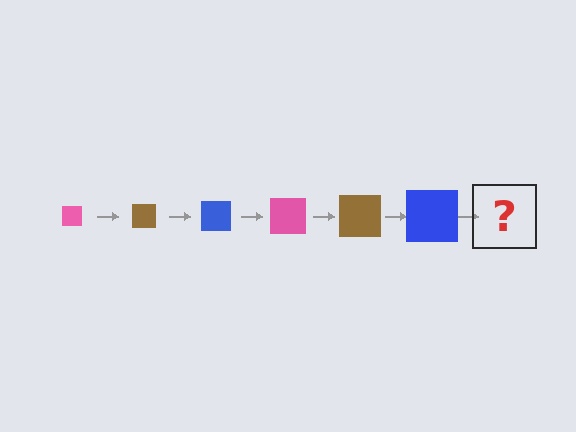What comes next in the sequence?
The next element should be a pink square, larger than the previous one.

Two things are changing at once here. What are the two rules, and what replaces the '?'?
The two rules are that the square grows larger each step and the color cycles through pink, brown, and blue. The '?' should be a pink square, larger than the previous one.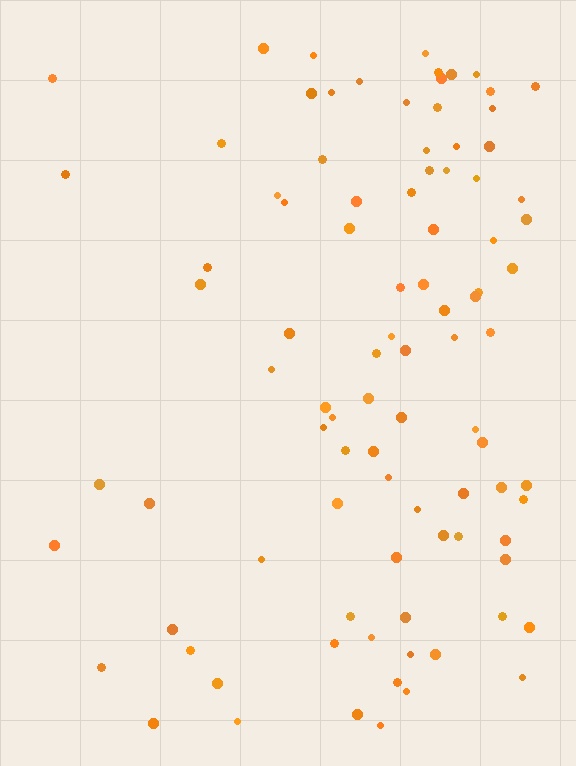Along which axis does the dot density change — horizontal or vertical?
Horizontal.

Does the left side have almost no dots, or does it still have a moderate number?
Still a moderate number, just noticeably fewer than the right.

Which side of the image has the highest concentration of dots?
The right.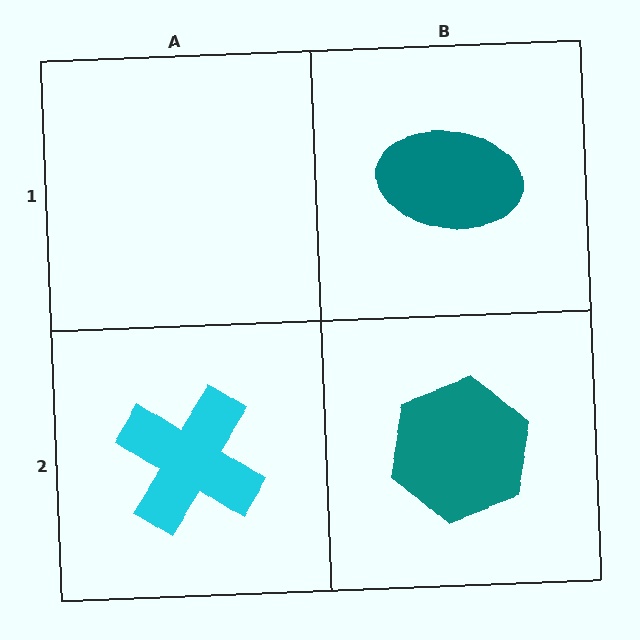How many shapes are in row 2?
2 shapes.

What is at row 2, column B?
A teal hexagon.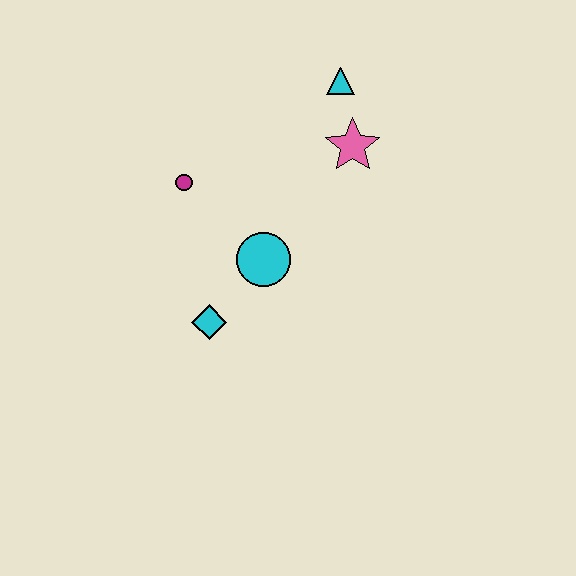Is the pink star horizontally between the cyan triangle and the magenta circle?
No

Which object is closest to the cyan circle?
The cyan diamond is closest to the cyan circle.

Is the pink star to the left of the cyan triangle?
No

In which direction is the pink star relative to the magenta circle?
The pink star is to the right of the magenta circle.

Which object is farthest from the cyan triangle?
The cyan diamond is farthest from the cyan triangle.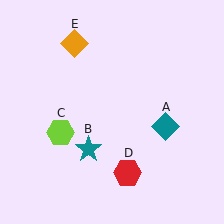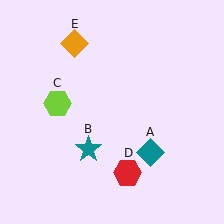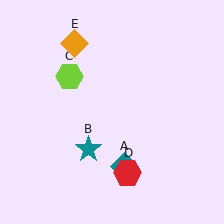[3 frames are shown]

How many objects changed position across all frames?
2 objects changed position: teal diamond (object A), lime hexagon (object C).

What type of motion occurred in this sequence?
The teal diamond (object A), lime hexagon (object C) rotated clockwise around the center of the scene.